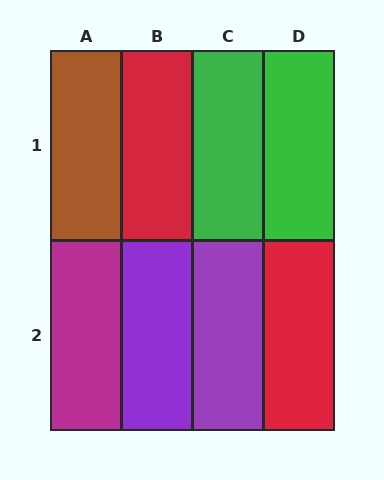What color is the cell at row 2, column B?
Purple.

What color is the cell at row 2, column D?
Red.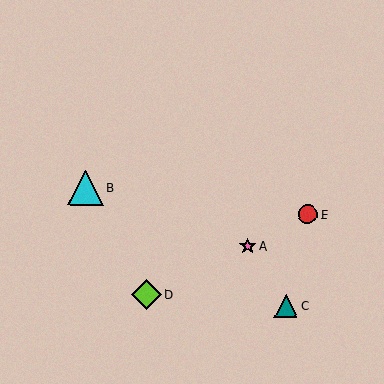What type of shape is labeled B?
Shape B is a cyan triangle.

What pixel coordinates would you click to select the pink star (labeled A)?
Click at (247, 246) to select the pink star A.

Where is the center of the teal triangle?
The center of the teal triangle is at (286, 306).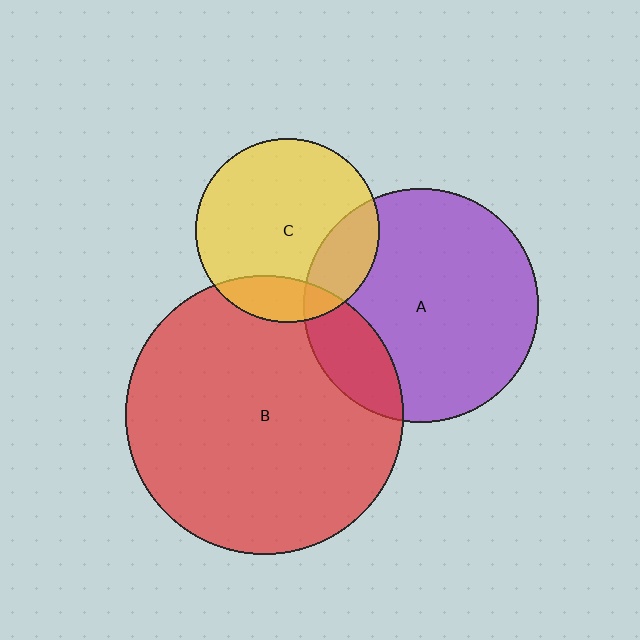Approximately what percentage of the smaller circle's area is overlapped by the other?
Approximately 15%.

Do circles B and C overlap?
Yes.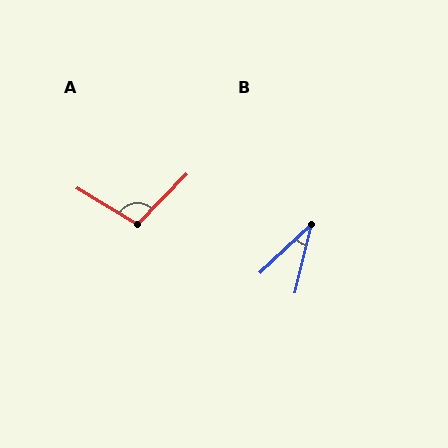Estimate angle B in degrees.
Approximately 33 degrees.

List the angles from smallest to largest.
B (33°), A (103°).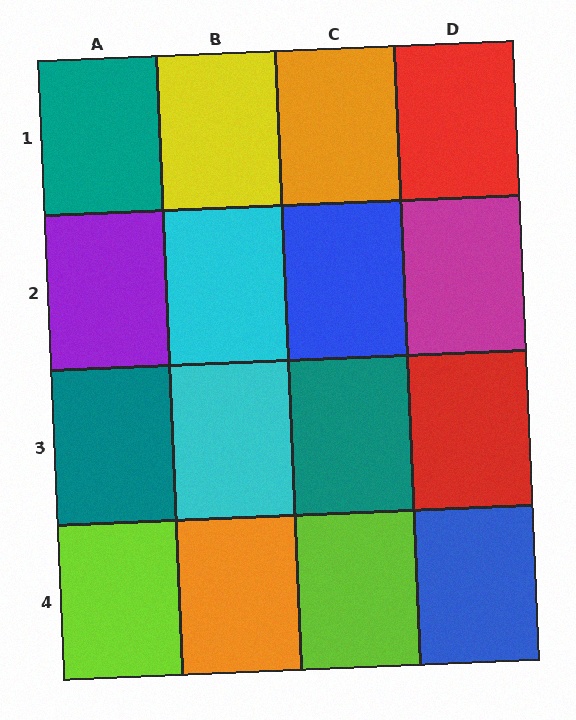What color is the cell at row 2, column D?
Magenta.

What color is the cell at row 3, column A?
Teal.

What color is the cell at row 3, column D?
Red.